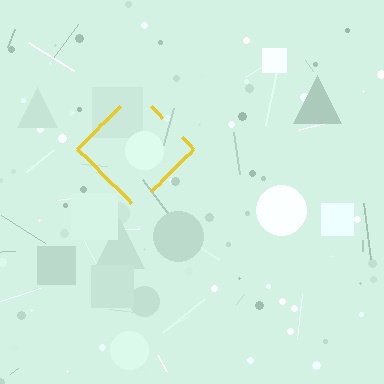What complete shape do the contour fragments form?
The contour fragments form a diamond.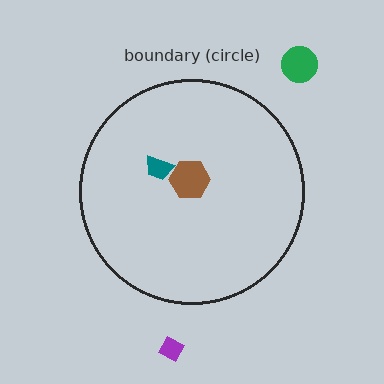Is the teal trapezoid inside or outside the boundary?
Inside.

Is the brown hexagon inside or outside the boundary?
Inside.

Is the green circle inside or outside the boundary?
Outside.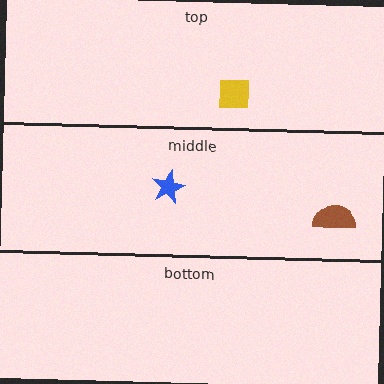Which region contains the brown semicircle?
The middle region.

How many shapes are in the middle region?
2.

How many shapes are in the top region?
1.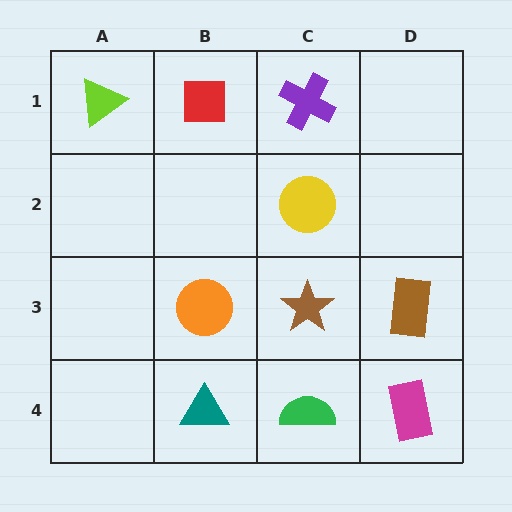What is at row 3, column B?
An orange circle.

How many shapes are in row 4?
3 shapes.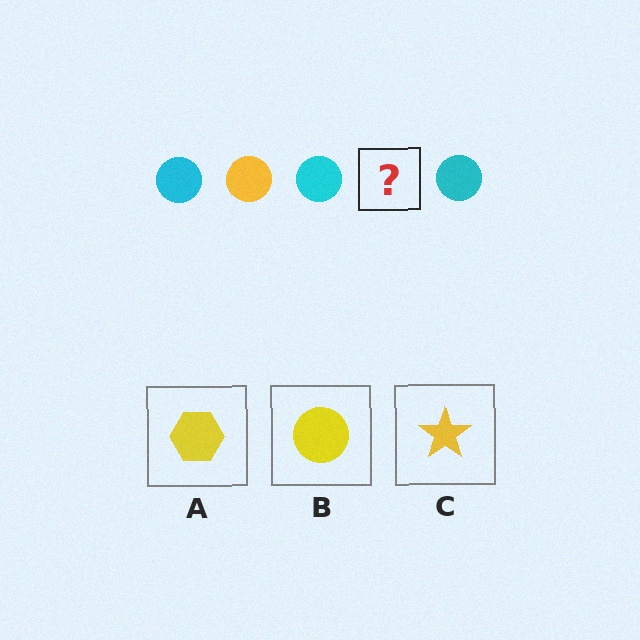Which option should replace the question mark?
Option B.